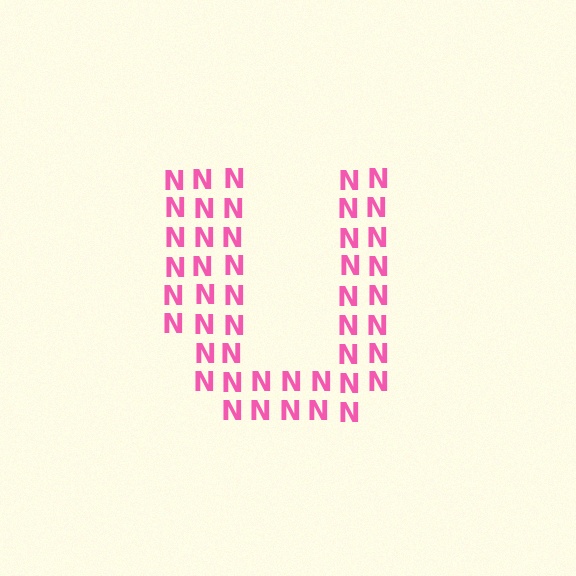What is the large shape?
The large shape is the letter U.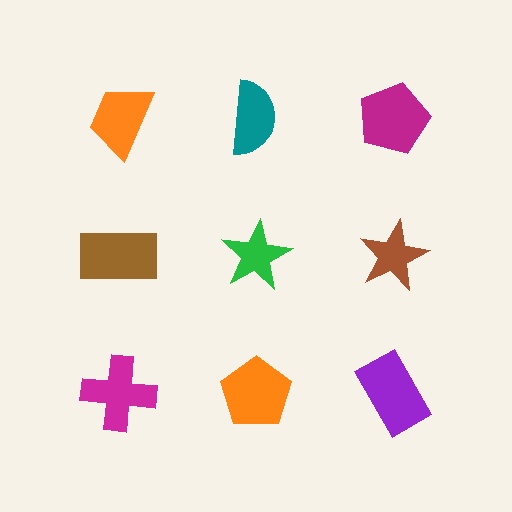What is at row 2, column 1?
A brown rectangle.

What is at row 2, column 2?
A green star.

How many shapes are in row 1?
3 shapes.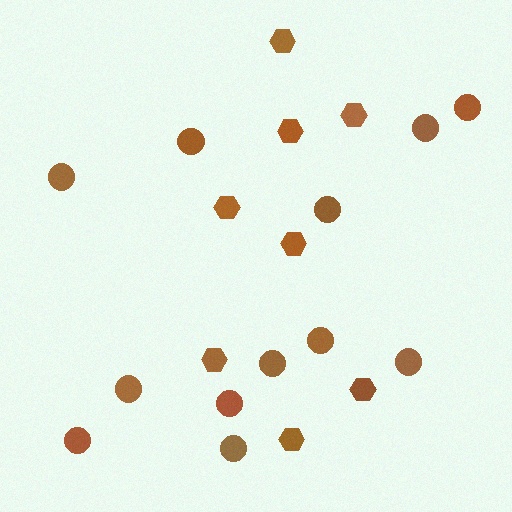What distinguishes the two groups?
There are 2 groups: one group of hexagons (8) and one group of circles (12).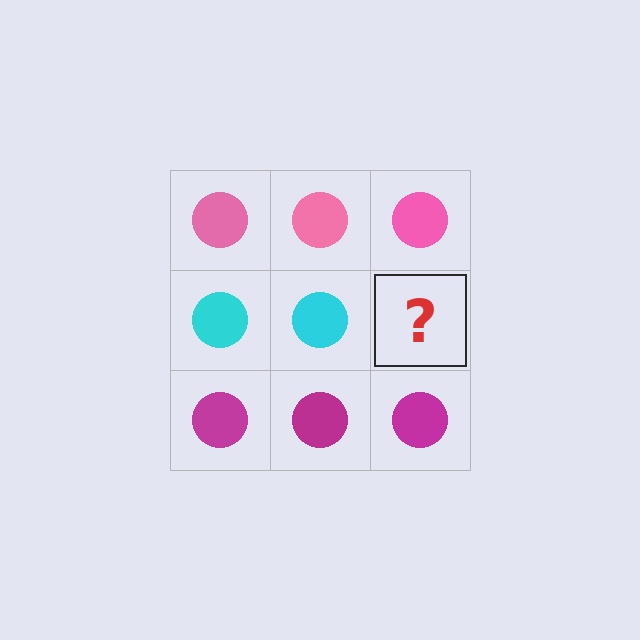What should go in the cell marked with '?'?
The missing cell should contain a cyan circle.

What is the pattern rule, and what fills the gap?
The rule is that each row has a consistent color. The gap should be filled with a cyan circle.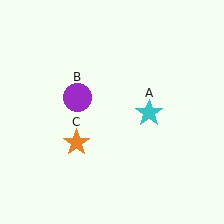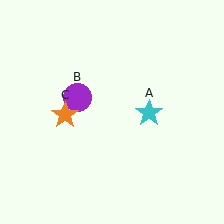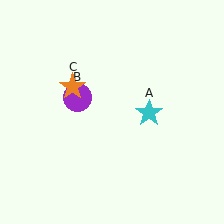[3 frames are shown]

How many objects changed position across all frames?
1 object changed position: orange star (object C).